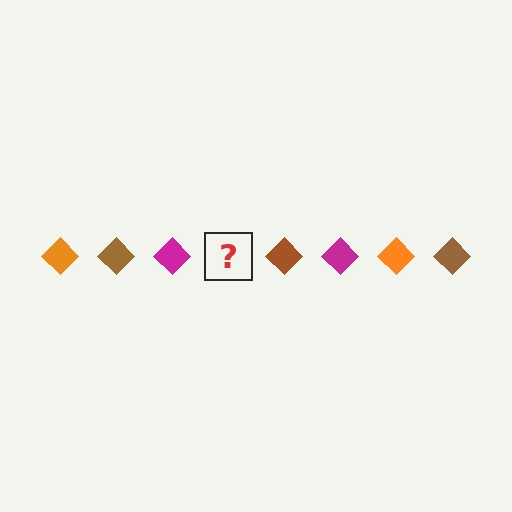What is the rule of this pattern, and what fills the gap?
The rule is that the pattern cycles through orange, brown, magenta diamonds. The gap should be filled with an orange diamond.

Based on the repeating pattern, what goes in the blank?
The blank should be an orange diamond.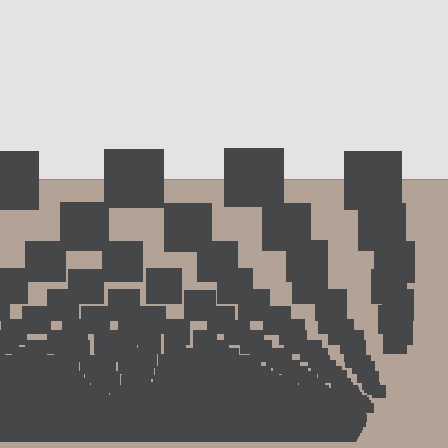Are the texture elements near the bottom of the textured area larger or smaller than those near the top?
Smaller. The gradient is inverted — elements near the bottom are smaller and denser.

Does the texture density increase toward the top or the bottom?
Density increases toward the bottom.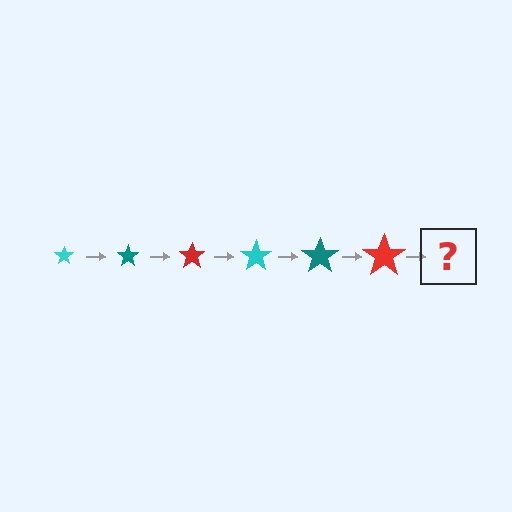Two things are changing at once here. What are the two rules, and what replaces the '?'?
The two rules are that the star grows larger each step and the color cycles through cyan, teal, and red. The '?' should be a cyan star, larger than the previous one.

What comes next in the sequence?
The next element should be a cyan star, larger than the previous one.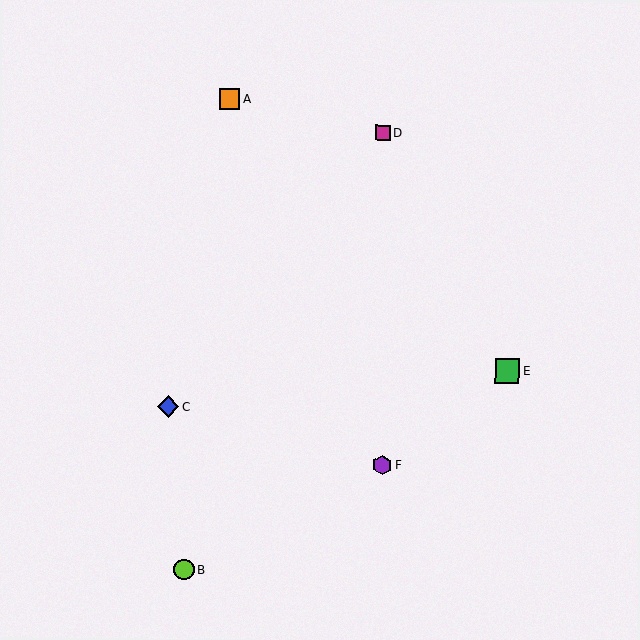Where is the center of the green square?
The center of the green square is at (507, 371).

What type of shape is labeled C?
Shape C is a blue diamond.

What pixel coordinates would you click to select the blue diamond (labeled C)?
Click at (169, 406) to select the blue diamond C.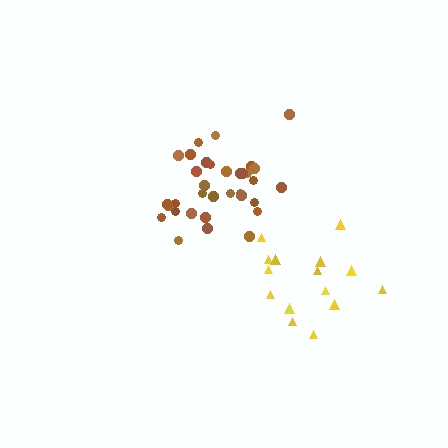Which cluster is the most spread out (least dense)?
Yellow.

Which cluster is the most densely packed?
Brown.